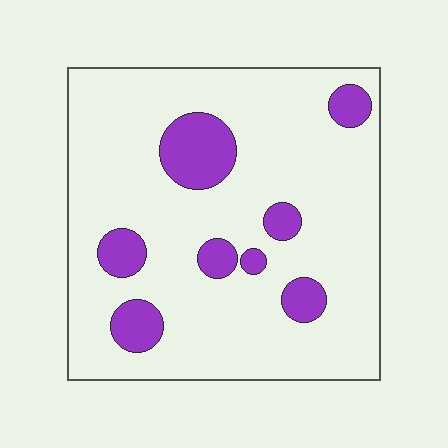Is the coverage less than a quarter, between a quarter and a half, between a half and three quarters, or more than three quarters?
Less than a quarter.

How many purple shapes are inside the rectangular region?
8.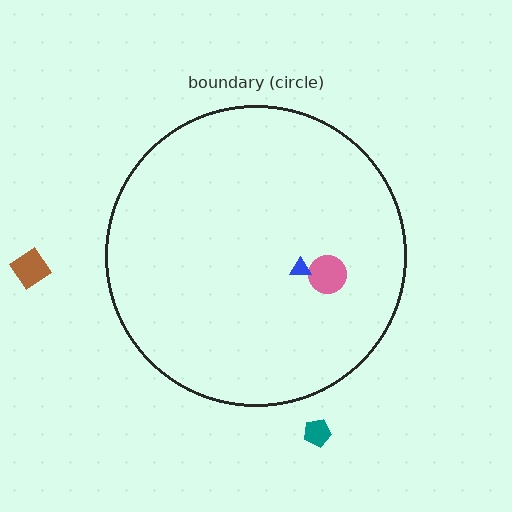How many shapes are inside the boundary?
2 inside, 2 outside.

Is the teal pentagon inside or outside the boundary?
Outside.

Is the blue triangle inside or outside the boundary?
Inside.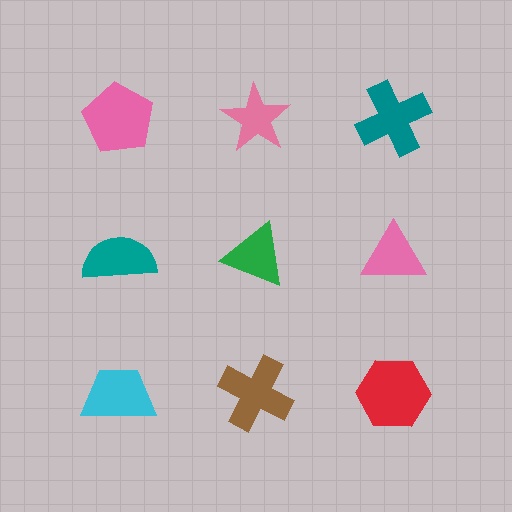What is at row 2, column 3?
A pink triangle.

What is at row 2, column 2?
A green triangle.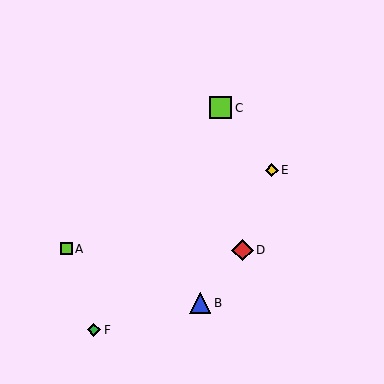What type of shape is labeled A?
Shape A is a lime square.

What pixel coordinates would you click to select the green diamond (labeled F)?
Click at (94, 330) to select the green diamond F.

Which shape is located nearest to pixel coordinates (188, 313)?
The blue triangle (labeled B) at (200, 303) is nearest to that location.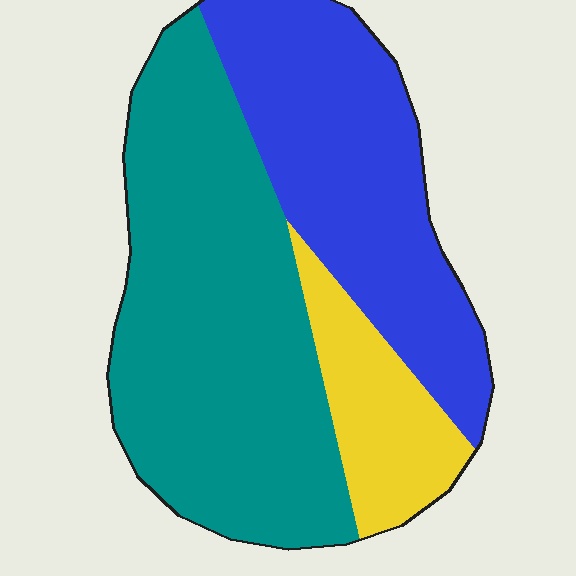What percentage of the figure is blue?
Blue takes up about one third (1/3) of the figure.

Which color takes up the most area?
Teal, at roughly 50%.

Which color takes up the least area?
Yellow, at roughly 15%.